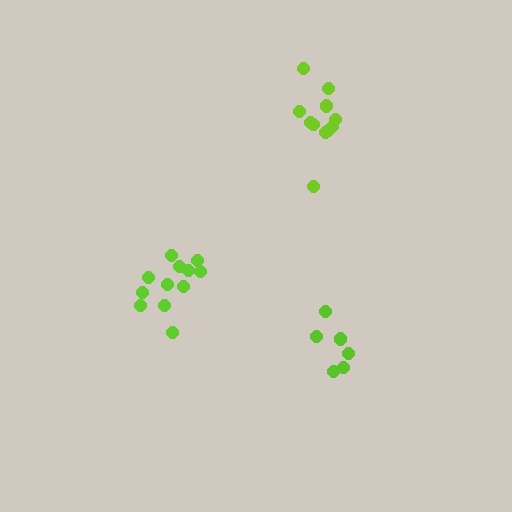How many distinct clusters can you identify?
There are 3 distinct clusters.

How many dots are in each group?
Group 1: 12 dots, Group 2: 11 dots, Group 3: 6 dots (29 total).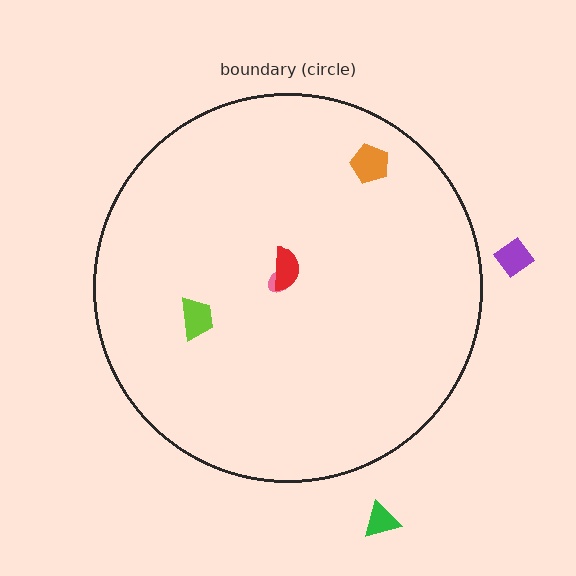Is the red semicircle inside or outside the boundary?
Inside.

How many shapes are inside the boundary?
4 inside, 2 outside.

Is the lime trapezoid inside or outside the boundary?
Inside.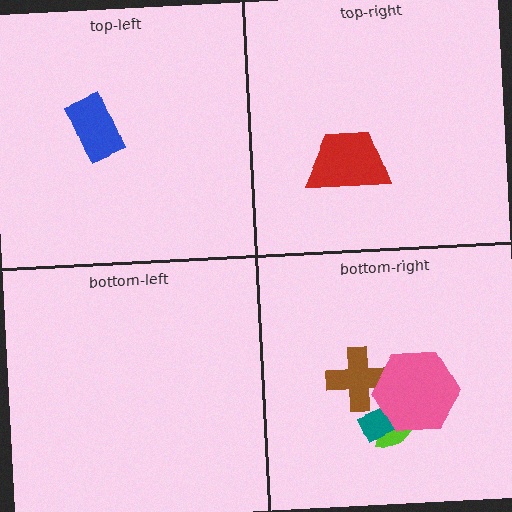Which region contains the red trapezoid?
The top-right region.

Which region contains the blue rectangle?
The top-left region.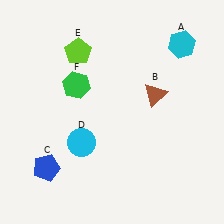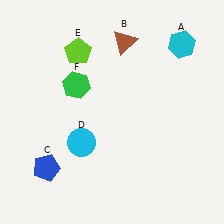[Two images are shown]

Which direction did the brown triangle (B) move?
The brown triangle (B) moved up.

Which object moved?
The brown triangle (B) moved up.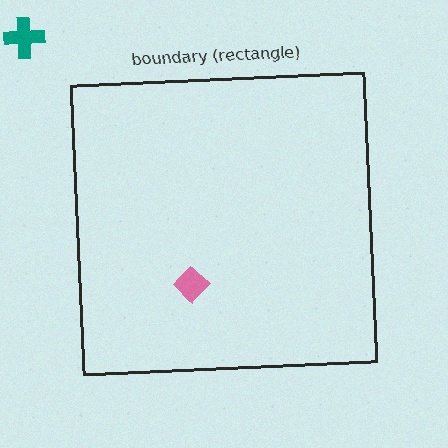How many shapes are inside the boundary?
1 inside, 1 outside.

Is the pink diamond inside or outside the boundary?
Inside.